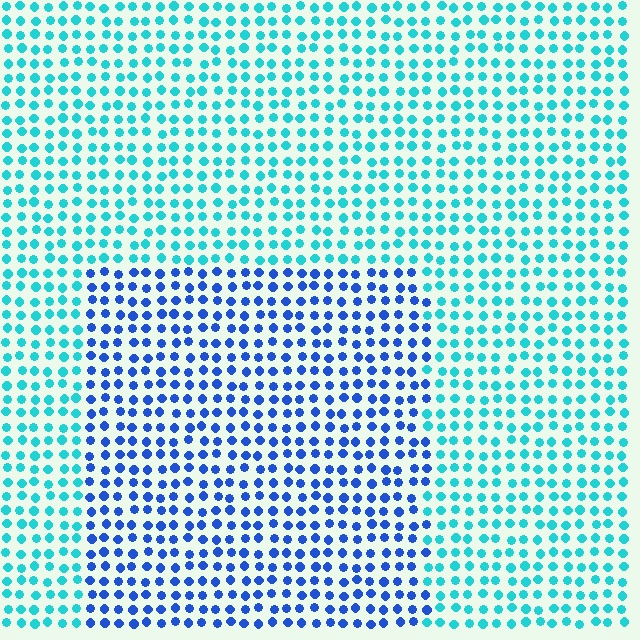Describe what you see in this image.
The image is filled with small cyan elements in a uniform arrangement. A rectangle-shaped region is visible where the elements are tinted to a slightly different hue, forming a subtle color boundary.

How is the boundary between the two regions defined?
The boundary is defined purely by a slight shift in hue (about 44 degrees). Spacing, size, and orientation are identical on both sides.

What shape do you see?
I see a rectangle.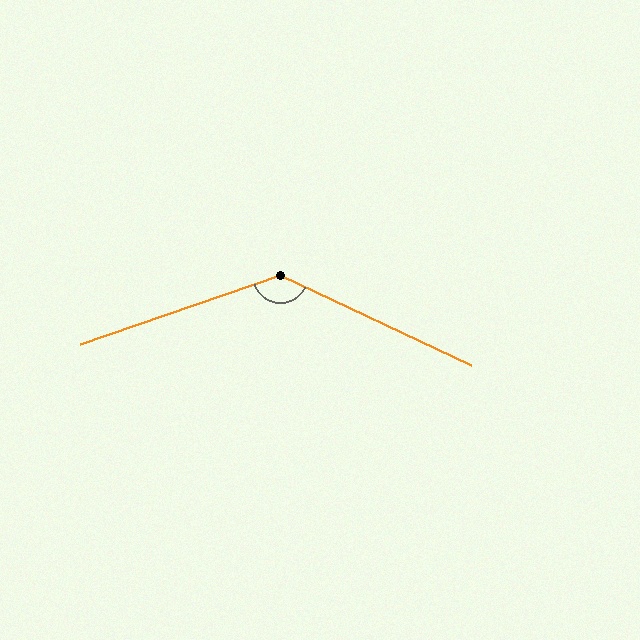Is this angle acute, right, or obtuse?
It is obtuse.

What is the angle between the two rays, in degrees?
Approximately 135 degrees.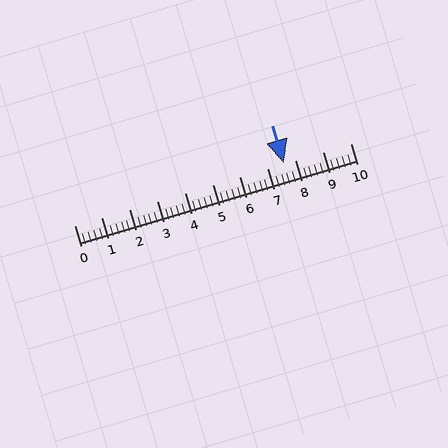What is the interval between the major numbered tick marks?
The major tick marks are spaced 1 units apart.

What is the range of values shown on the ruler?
The ruler shows values from 0 to 10.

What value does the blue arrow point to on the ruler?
The blue arrow points to approximately 7.6.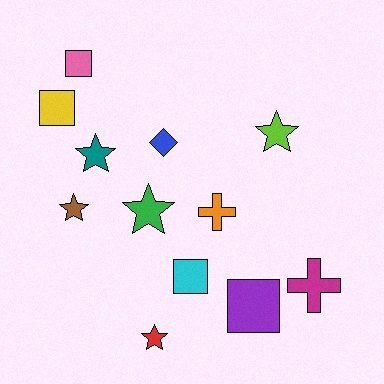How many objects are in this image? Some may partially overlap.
There are 12 objects.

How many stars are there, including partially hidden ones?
There are 5 stars.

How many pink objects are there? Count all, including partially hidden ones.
There is 1 pink object.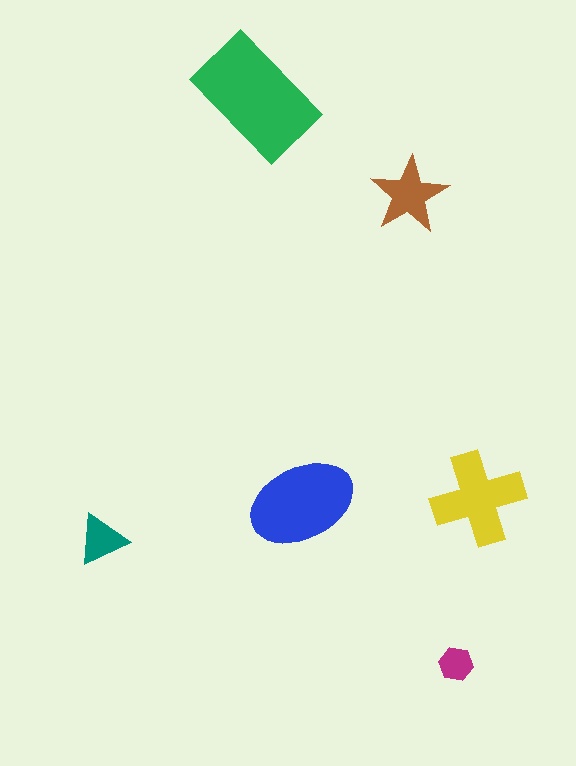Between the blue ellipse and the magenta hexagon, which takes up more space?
The blue ellipse.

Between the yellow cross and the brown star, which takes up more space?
The yellow cross.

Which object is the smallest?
The magenta hexagon.